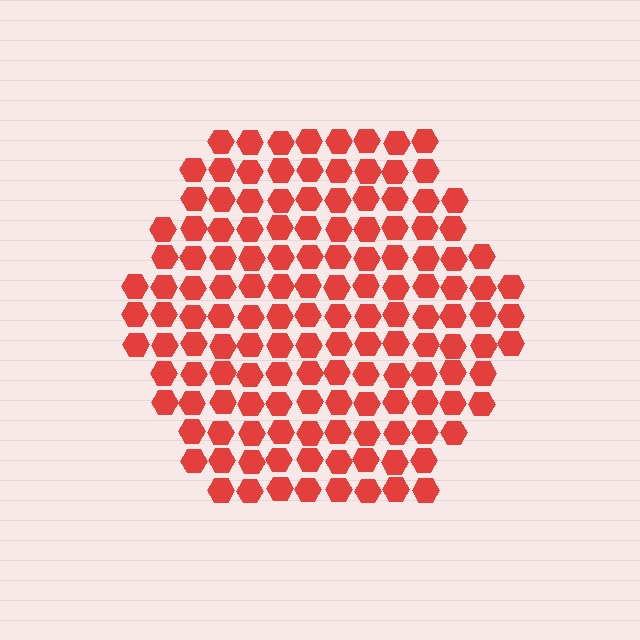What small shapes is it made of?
It is made of small hexagons.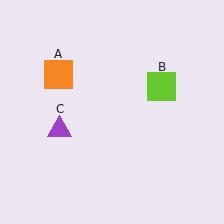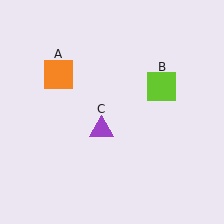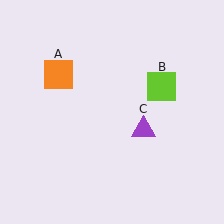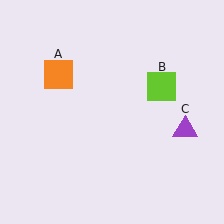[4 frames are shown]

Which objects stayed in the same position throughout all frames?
Orange square (object A) and lime square (object B) remained stationary.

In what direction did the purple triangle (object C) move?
The purple triangle (object C) moved right.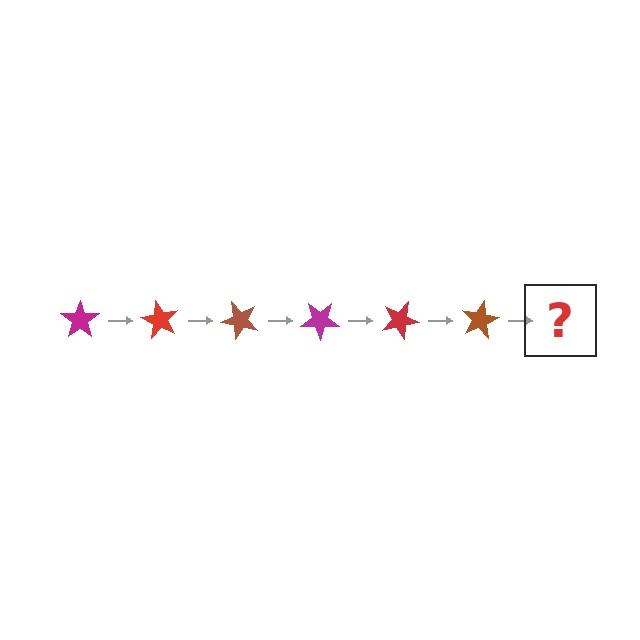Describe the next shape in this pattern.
It should be a magenta star, rotated 360 degrees from the start.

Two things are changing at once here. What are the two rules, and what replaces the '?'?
The two rules are that it rotates 60 degrees each step and the color cycles through magenta, red, and brown. The '?' should be a magenta star, rotated 360 degrees from the start.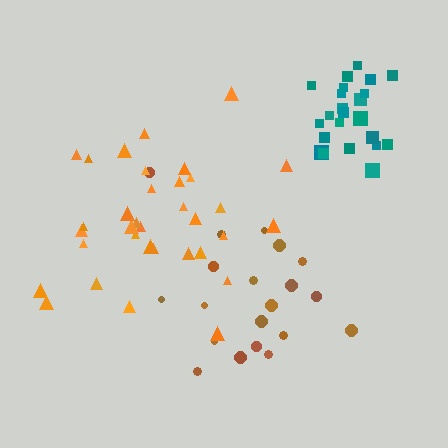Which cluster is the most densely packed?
Teal.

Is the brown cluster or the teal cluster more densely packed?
Teal.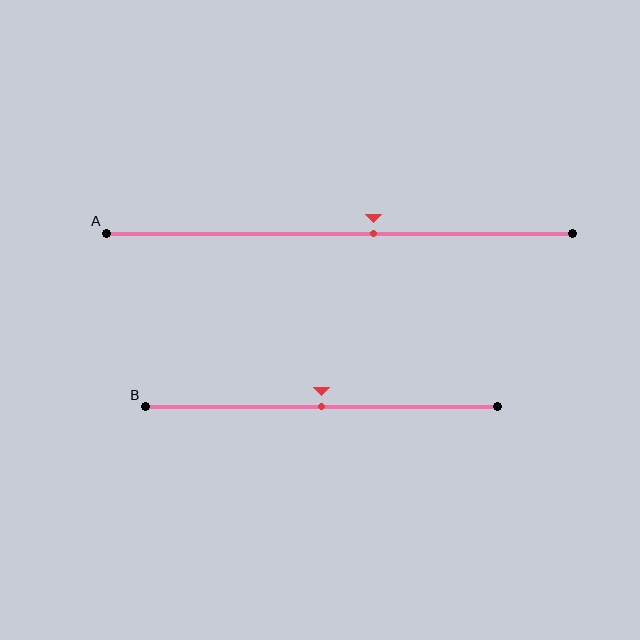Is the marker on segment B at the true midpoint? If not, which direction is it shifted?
Yes, the marker on segment B is at the true midpoint.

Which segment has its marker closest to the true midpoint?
Segment B has its marker closest to the true midpoint.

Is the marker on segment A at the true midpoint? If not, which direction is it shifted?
No, the marker on segment A is shifted to the right by about 7% of the segment length.